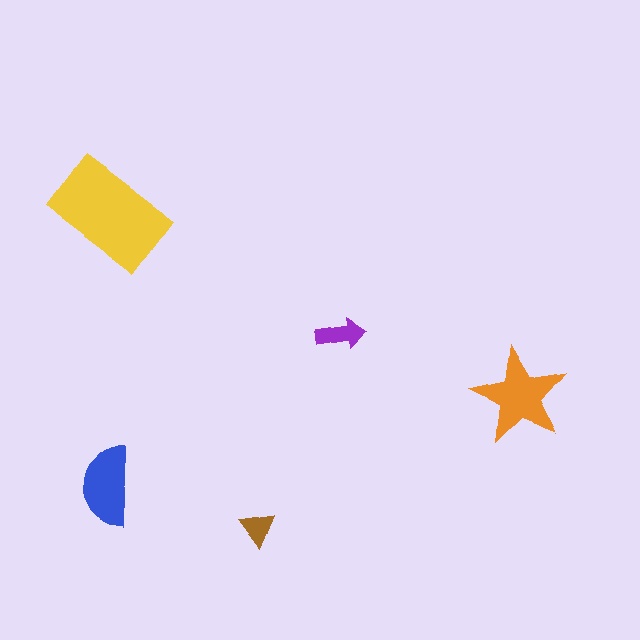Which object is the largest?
The yellow rectangle.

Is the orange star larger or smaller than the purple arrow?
Larger.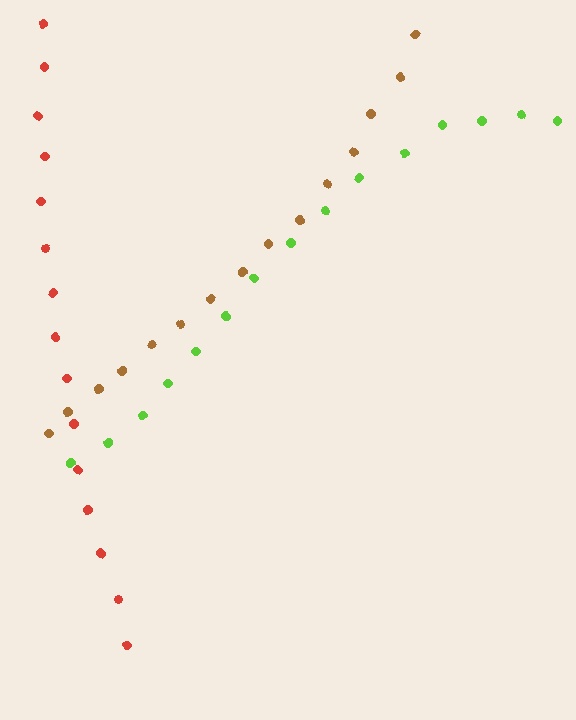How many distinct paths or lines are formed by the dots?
There are 3 distinct paths.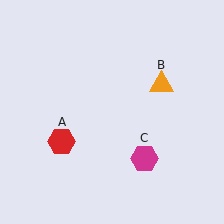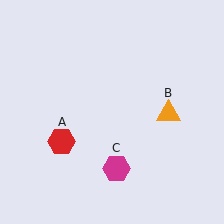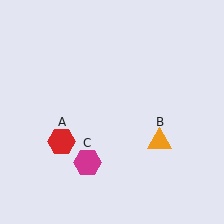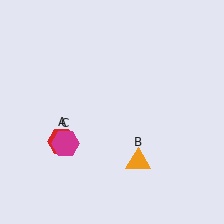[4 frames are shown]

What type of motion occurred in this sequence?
The orange triangle (object B), magenta hexagon (object C) rotated clockwise around the center of the scene.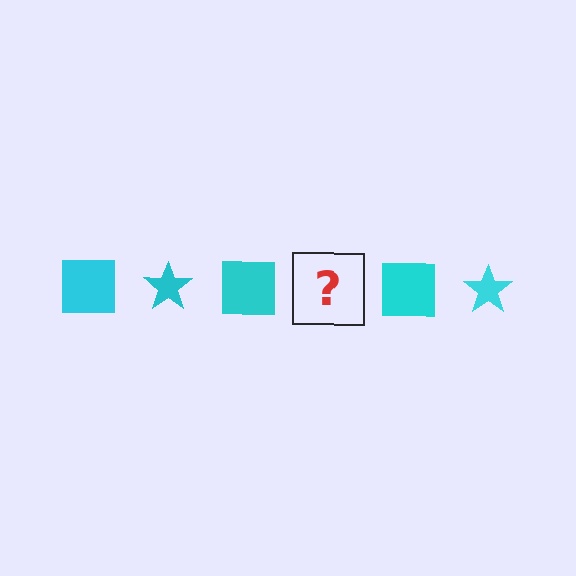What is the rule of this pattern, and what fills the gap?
The rule is that the pattern cycles through square, star shapes in cyan. The gap should be filled with a cyan star.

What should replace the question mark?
The question mark should be replaced with a cyan star.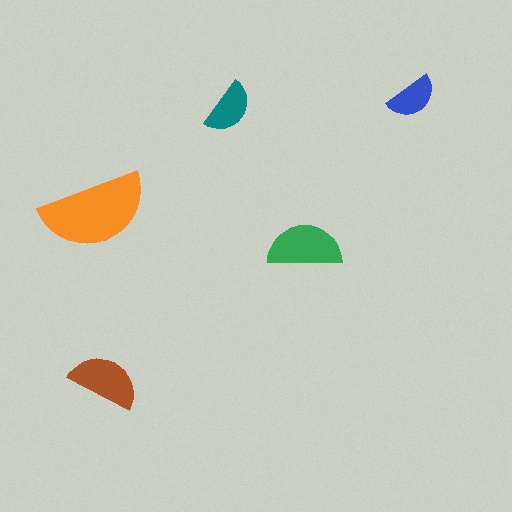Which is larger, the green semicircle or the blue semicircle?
The green one.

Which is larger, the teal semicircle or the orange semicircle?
The orange one.